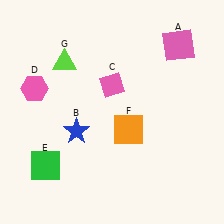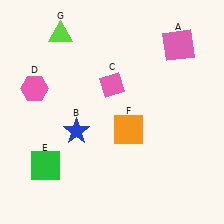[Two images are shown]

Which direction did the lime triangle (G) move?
The lime triangle (G) moved up.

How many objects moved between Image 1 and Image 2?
1 object moved between the two images.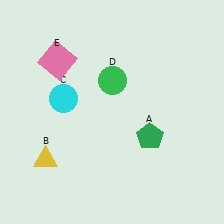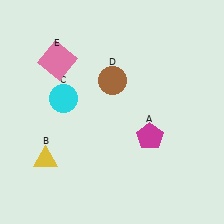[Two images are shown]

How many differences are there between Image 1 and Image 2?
There are 2 differences between the two images.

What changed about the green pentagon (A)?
In Image 1, A is green. In Image 2, it changed to magenta.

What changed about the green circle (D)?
In Image 1, D is green. In Image 2, it changed to brown.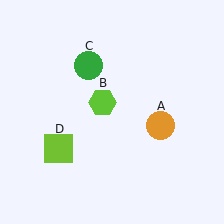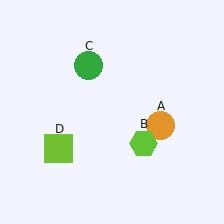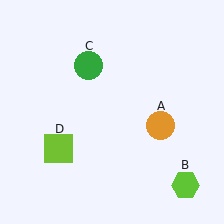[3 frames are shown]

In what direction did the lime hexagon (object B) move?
The lime hexagon (object B) moved down and to the right.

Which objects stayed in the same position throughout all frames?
Orange circle (object A) and green circle (object C) and lime square (object D) remained stationary.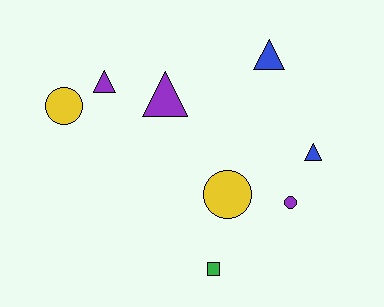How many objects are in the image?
There are 8 objects.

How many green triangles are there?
There are no green triangles.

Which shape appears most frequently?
Triangle, with 4 objects.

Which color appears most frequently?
Purple, with 3 objects.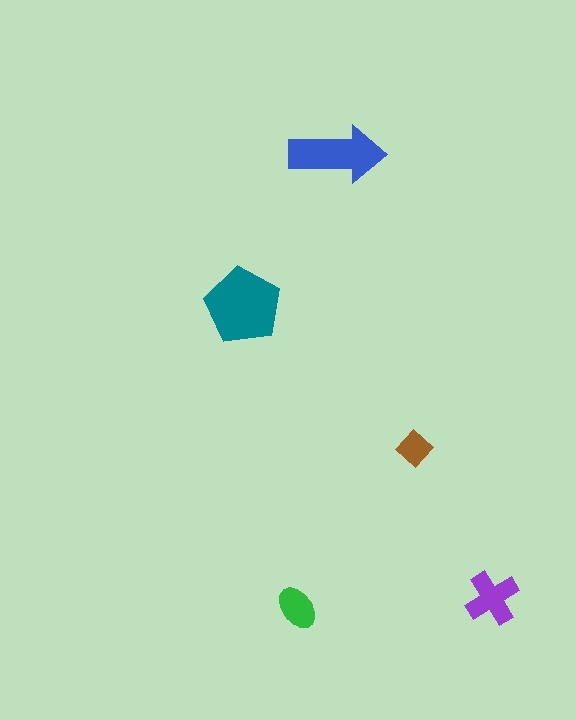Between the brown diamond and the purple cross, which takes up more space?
The purple cross.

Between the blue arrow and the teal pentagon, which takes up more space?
The teal pentagon.